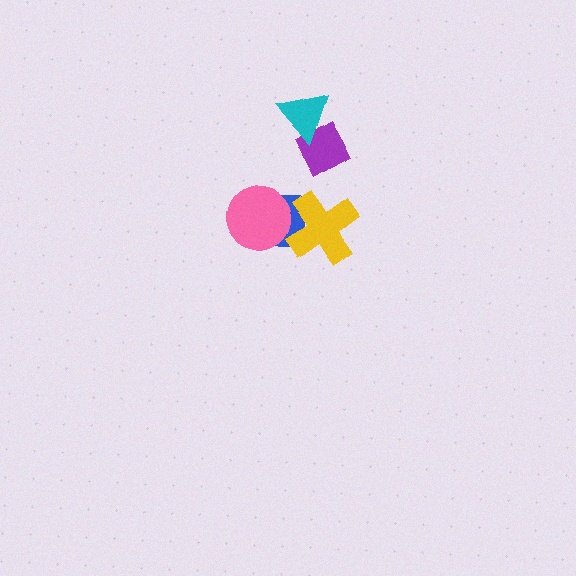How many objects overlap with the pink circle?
1 object overlaps with the pink circle.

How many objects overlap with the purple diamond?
1 object overlaps with the purple diamond.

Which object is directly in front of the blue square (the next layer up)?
The yellow cross is directly in front of the blue square.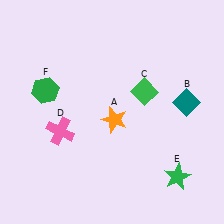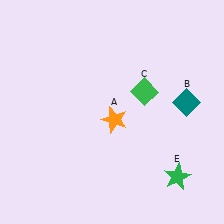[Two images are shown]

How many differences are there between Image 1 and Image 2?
There are 2 differences between the two images.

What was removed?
The pink cross (D), the green hexagon (F) were removed in Image 2.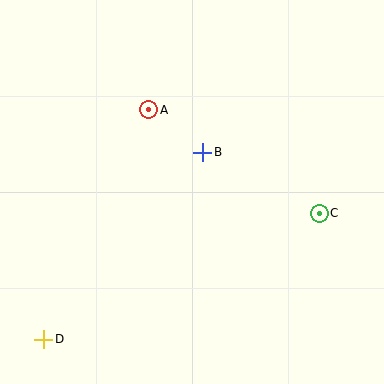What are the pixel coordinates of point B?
Point B is at (203, 152).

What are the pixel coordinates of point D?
Point D is at (44, 339).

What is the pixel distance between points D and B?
The distance between D and B is 245 pixels.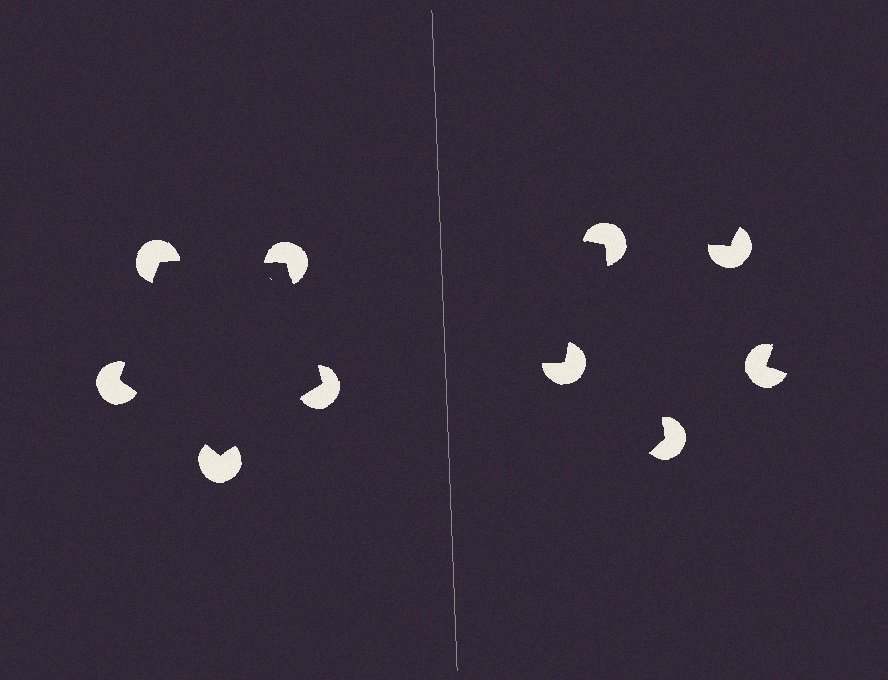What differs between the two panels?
The pac-man discs are positioned identically on both sides; only the wedge orientations differ. On the left they align to a pentagon; on the right they are misaligned.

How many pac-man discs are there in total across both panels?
10 — 5 on each side.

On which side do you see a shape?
An illusory pentagon appears on the left side. On the right side the wedge cuts are rotated, so no coherent shape forms.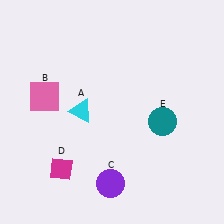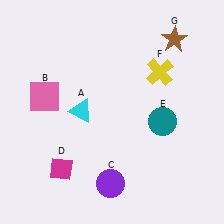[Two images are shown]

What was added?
A yellow cross (F), a brown star (G) were added in Image 2.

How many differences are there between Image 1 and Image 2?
There are 2 differences between the two images.